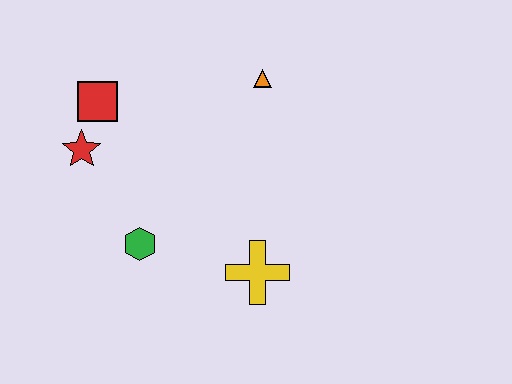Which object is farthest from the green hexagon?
The orange triangle is farthest from the green hexagon.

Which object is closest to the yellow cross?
The green hexagon is closest to the yellow cross.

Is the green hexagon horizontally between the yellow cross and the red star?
Yes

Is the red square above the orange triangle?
No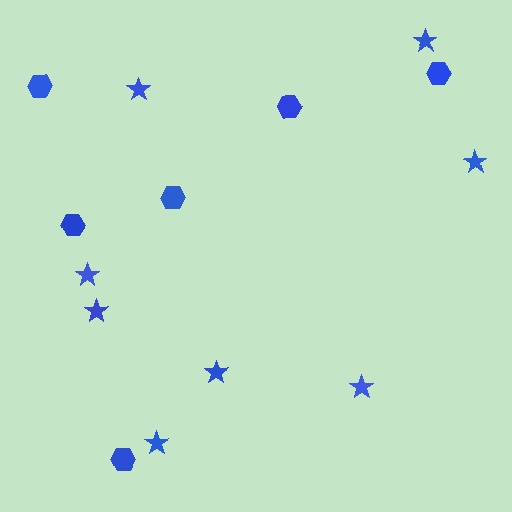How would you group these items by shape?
There are 2 groups: one group of stars (8) and one group of hexagons (6).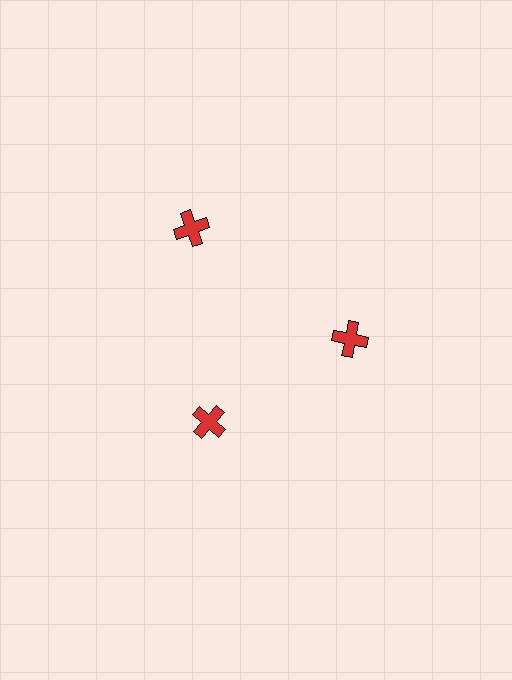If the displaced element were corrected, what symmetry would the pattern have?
It would have 3-fold rotational symmetry — the pattern would map onto itself every 120 degrees.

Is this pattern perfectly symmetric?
No. The 3 red crosses are arranged in a ring, but one element near the 11 o'clock position is pushed outward from the center, breaking the 3-fold rotational symmetry.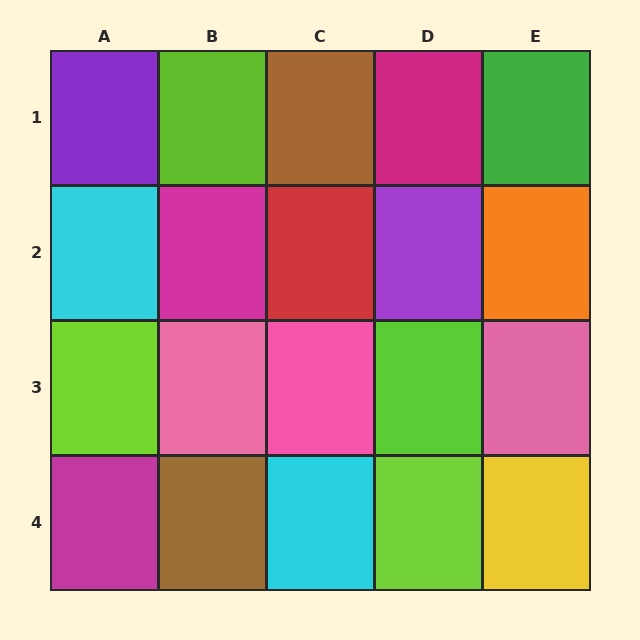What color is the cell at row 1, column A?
Purple.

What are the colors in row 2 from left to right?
Cyan, magenta, red, purple, orange.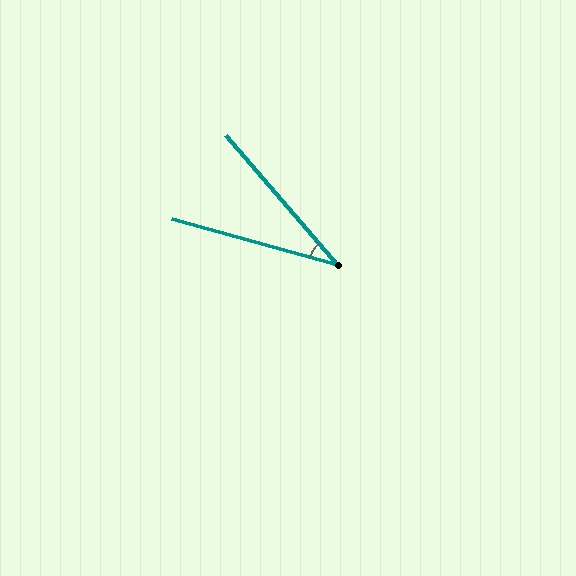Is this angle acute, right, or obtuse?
It is acute.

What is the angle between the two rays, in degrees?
Approximately 34 degrees.